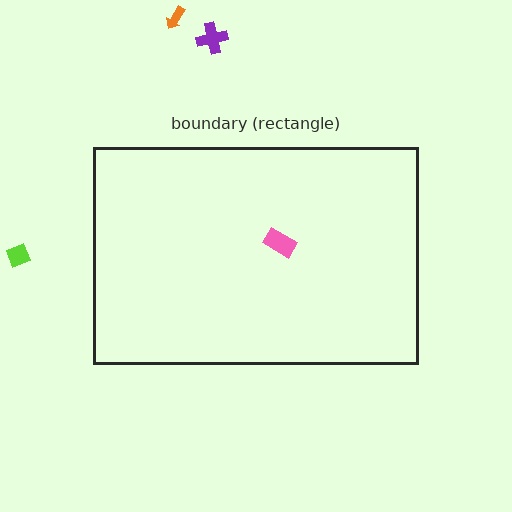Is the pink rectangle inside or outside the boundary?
Inside.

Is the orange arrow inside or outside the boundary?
Outside.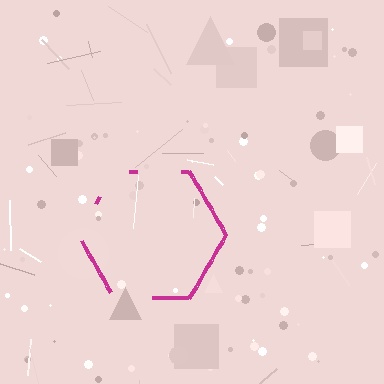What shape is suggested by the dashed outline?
The dashed outline suggests a hexagon.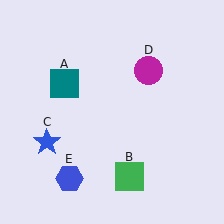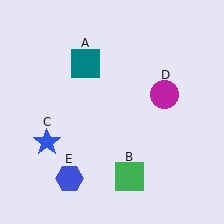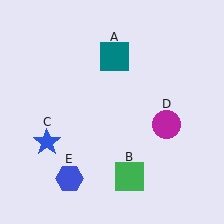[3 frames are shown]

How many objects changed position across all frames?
2 objects changed position: teal square (object A), magenta circle (object D).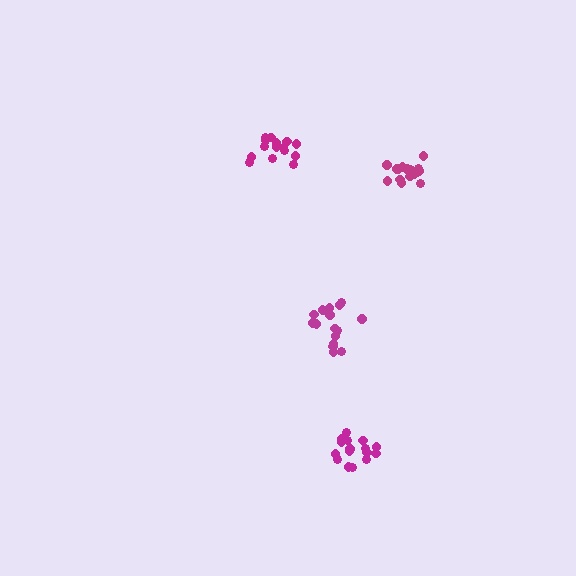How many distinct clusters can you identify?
There are 4 distinct clusters.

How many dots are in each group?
Group 1: 16 dots, Group 2: 17 dots, Group 3: 15 dots, Group 4: 16 dots (64 total).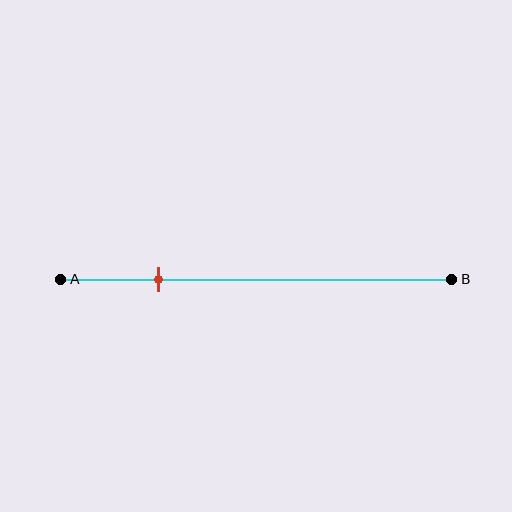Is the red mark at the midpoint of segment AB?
No, the mark is at about 25% from A, not at the 50% midpoint.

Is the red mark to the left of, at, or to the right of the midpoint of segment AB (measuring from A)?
The red mark is to the left of the midpoint of segment AB.